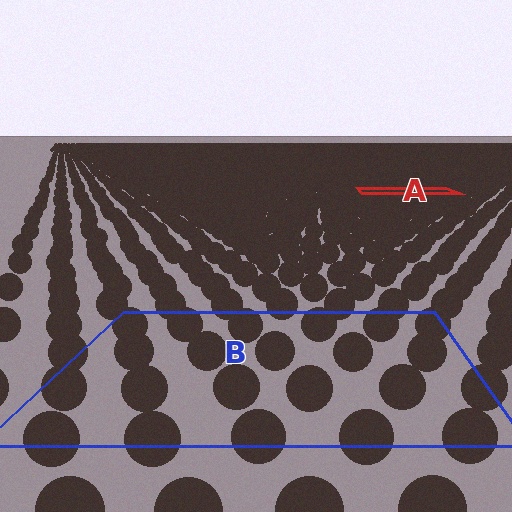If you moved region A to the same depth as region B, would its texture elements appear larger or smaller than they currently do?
They would appear larger. At a closer depth, the same texture elements are projected at a bigger on-screen size.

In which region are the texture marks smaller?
The texture marks are smaller in region A, because it is farther away.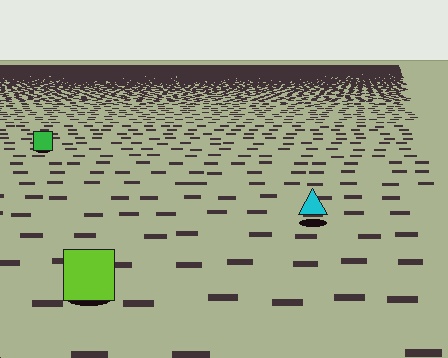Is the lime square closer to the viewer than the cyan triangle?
Yes. The lime square is closer — you can tell from the texture gradient: the ground texture is coarser near it.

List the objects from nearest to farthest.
From nearest to farthest: the lime square, the cyan triangle, the green square.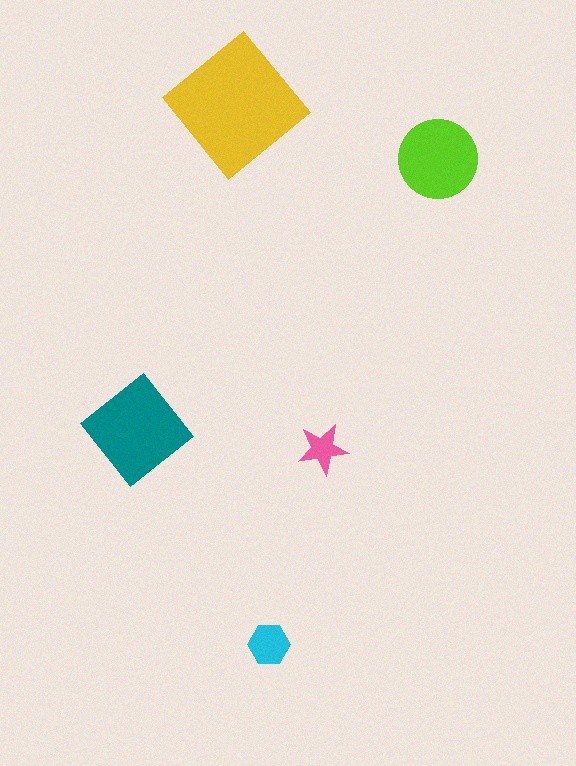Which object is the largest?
The yellow diamond.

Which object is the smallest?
The pink star.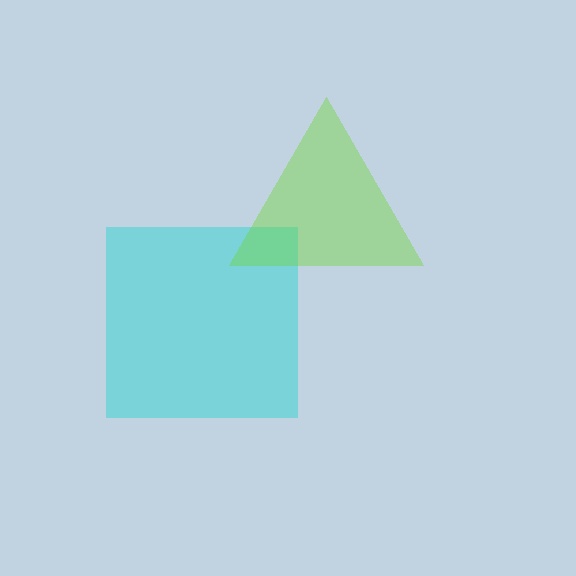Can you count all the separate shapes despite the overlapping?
Yes, there are 2 separate shapes.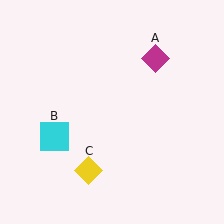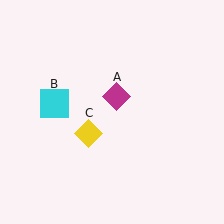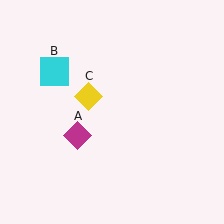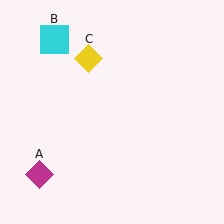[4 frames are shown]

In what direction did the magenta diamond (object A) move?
The magenta diamond (object A) moved down and to the left.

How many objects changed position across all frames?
3 objects changed position: magenta diamond (object A), cyan square (object B), yellow diamond (object C).